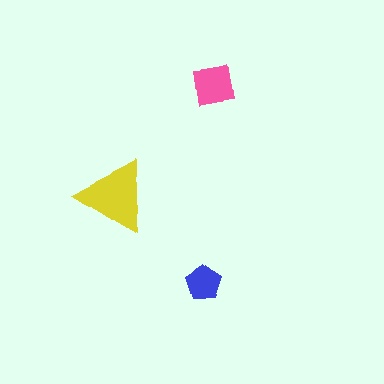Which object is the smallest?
The blue pentagon.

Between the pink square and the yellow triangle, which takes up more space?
The yellow triangle.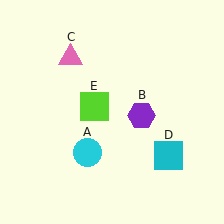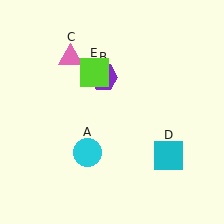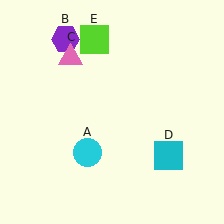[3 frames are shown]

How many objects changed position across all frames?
2 objects changed position: purple hexagon (object B), lime square (object E).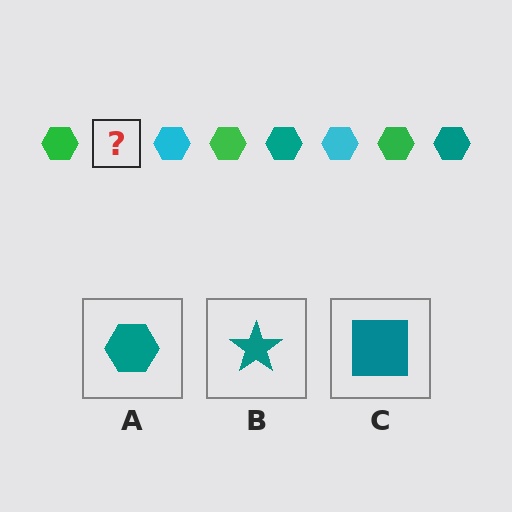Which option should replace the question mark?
Option A.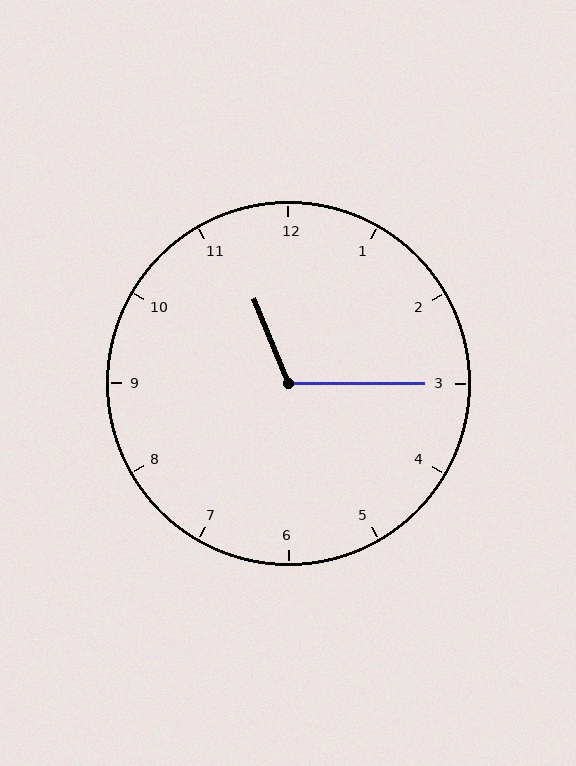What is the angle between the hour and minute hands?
Approximately 112 degrees.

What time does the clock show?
11:15.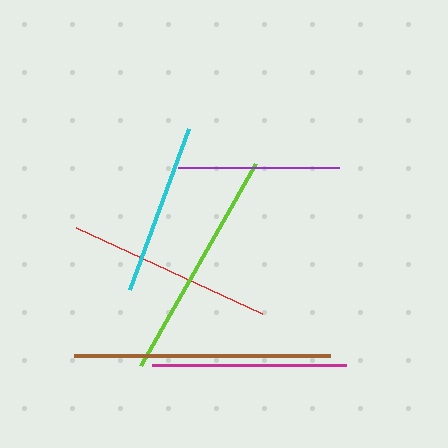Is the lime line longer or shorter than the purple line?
The lime line is longer than the purple line.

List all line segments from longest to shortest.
From longest to shortest: brown, lime, red, magenta, cyan, purple.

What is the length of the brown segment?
The brown segment is approximately 256 pixels long.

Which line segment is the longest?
The brown line is the longest at approximately 256 pixels.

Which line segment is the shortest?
The purple line is the shortest at approximately 161 pixels.